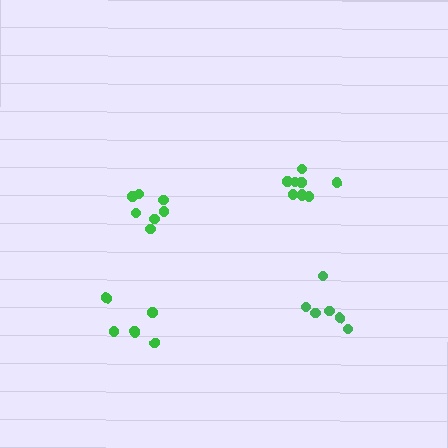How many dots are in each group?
Group 1: 6 dots, Group 2: 7 dots, Group 3: 9 dots, Group 4: 6 dots (28 total).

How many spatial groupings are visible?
There are 4 spatial groupings.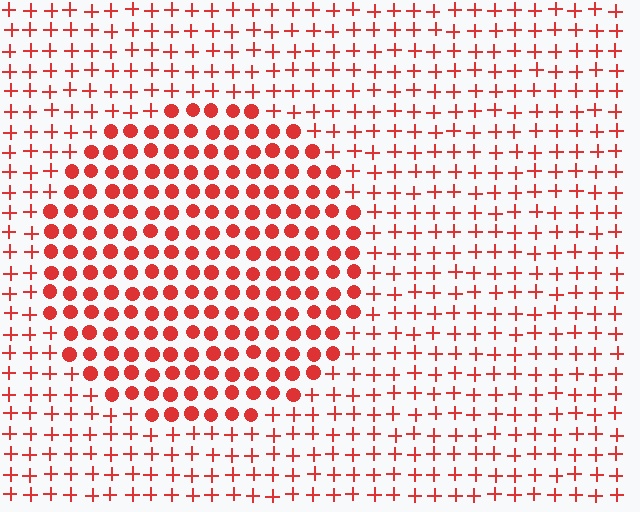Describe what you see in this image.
The image is filled with small red elements arranged in a uniform grid. A circle-shaped region contains circles, while the surrounding area contains plus signs. The boundary is defined purely by the change in element shape.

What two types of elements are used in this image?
The image uses circles inside the circle region and plus signs outside it.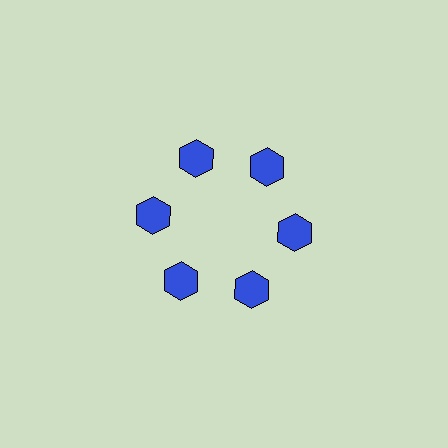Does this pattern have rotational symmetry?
Yes, this pattern has 6-fold rotational symmetry. It looks the same after rotating 60 degrees around the center.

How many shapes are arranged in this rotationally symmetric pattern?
There are 6 shapes, arranged in 6 groups of 1.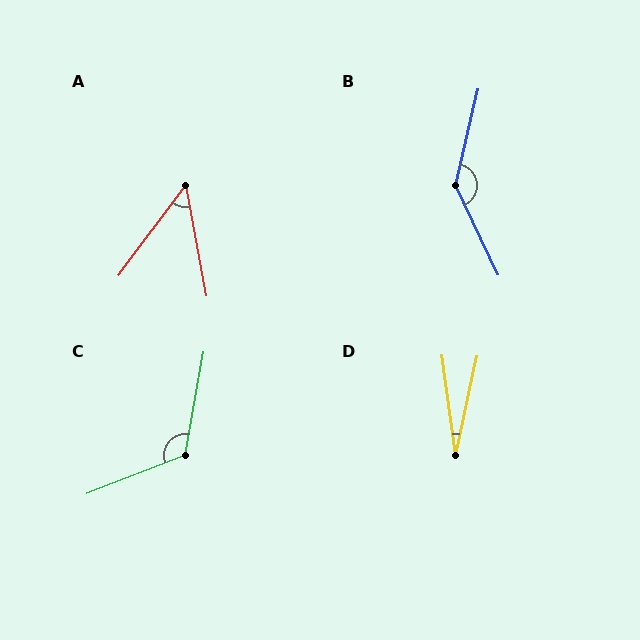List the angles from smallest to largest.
D (20°), A (47°), C (122°), B (141°).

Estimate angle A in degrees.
Approximately 47 degrees.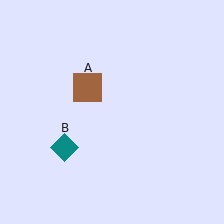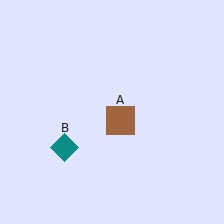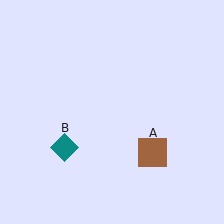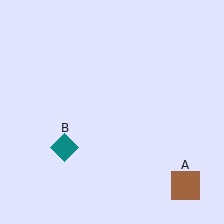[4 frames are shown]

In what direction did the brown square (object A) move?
The brown square (object A) moved down and to the right.